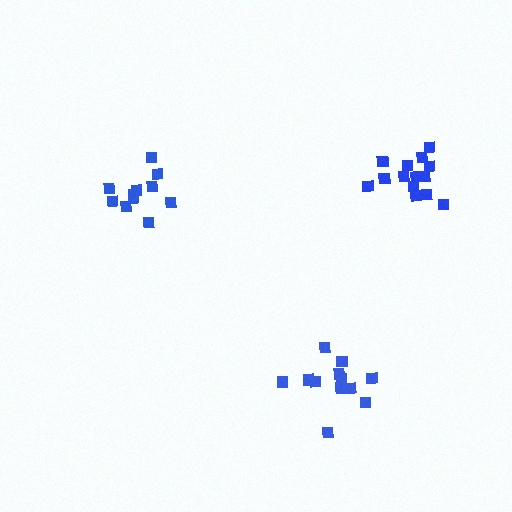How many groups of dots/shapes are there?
There are 3 groups.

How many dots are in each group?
Group 1: 13 dots, Group 2: 11 dots, Group 3: 14 dots (38 total).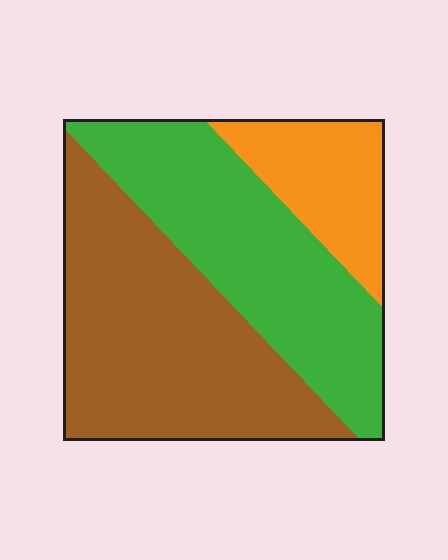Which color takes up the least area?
Orange, at roughly 15%.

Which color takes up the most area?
Brown, at roughly 45%.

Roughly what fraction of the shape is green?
Green covers about 40% of the shape.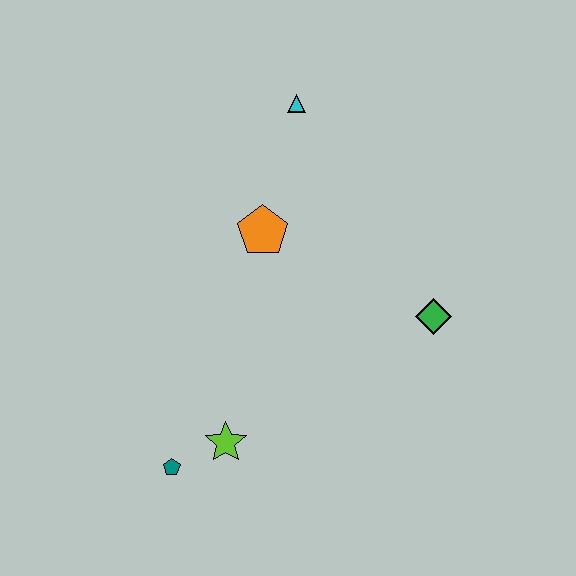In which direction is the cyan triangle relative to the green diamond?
The cyan triangle is above the green diamond.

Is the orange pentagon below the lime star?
No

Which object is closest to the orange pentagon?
The cyan triangle is closest to the orange pentagon.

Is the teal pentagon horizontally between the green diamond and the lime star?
No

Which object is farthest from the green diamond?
The teal pentagon is farthest from the green diamond.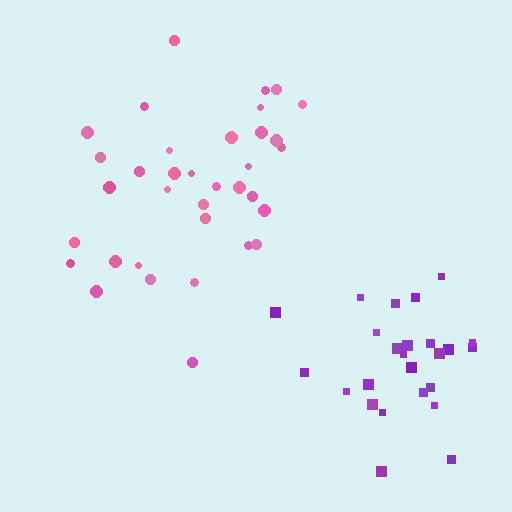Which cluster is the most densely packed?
Purple.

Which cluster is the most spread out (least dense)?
Pink.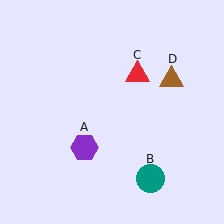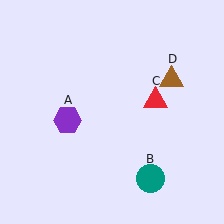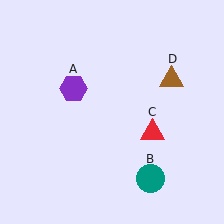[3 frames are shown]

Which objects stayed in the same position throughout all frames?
Teal circle (object B) and brown triangle (object D) remained stationary.